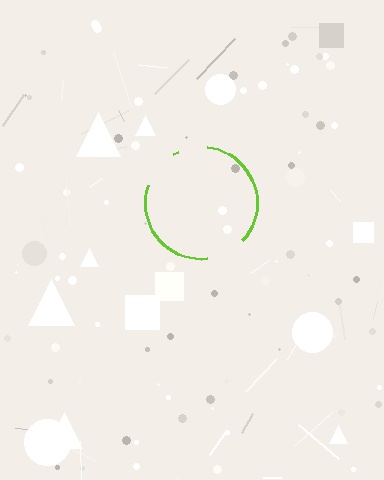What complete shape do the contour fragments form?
The contour fragments form a circle.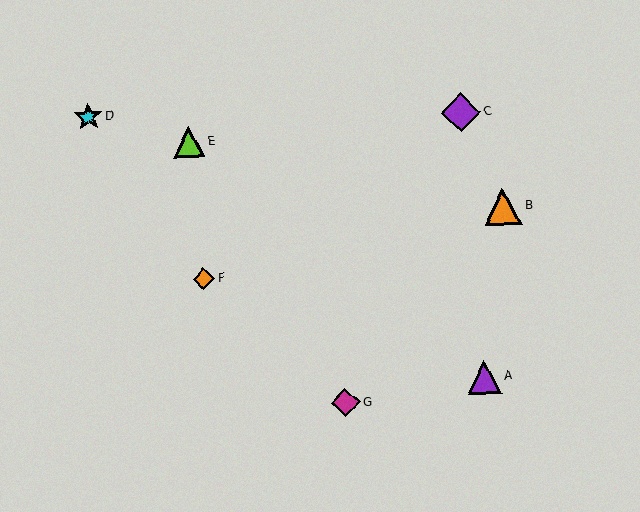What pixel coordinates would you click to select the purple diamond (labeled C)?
Click at (461, 112) to select the purple diamond C.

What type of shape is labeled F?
Shape F is an orange diamond.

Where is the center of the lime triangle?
The center of the lime triangle is at (189, 142).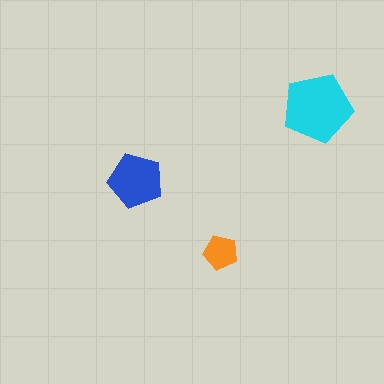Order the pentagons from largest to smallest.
the cyan one, the blue one, the orange one.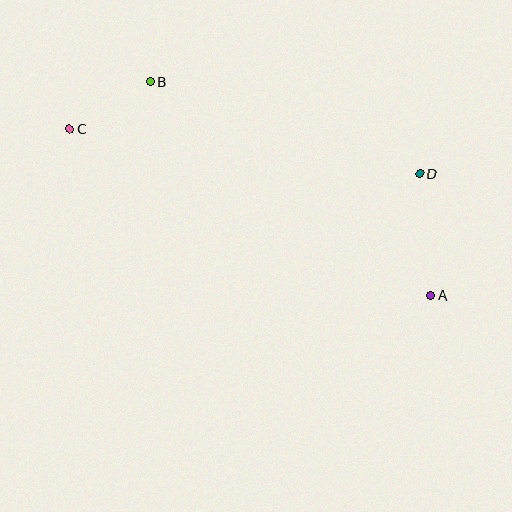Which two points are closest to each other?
Points B and C are closest to each other.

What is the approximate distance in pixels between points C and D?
The distance between C and D is approximately 353 pixels.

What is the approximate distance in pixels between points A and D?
The distance between A and D is approximately 122 pixels.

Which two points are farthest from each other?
Points A and C are farthest from each other.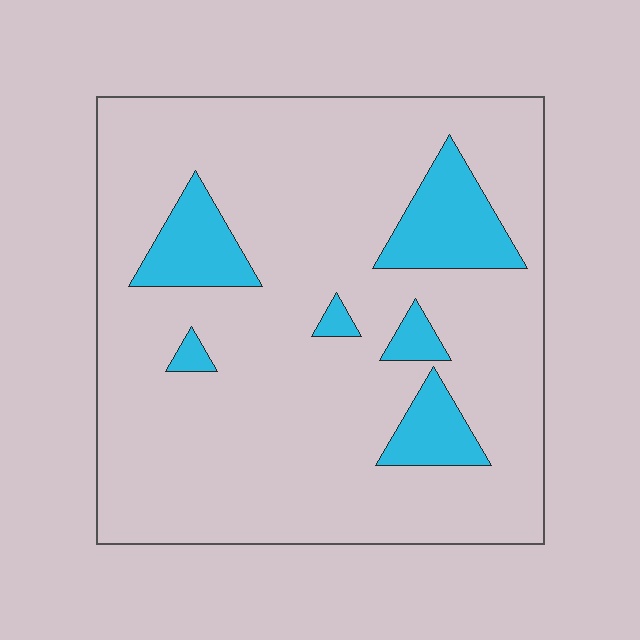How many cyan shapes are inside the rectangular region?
6.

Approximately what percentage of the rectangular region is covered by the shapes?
Approximately 15%.